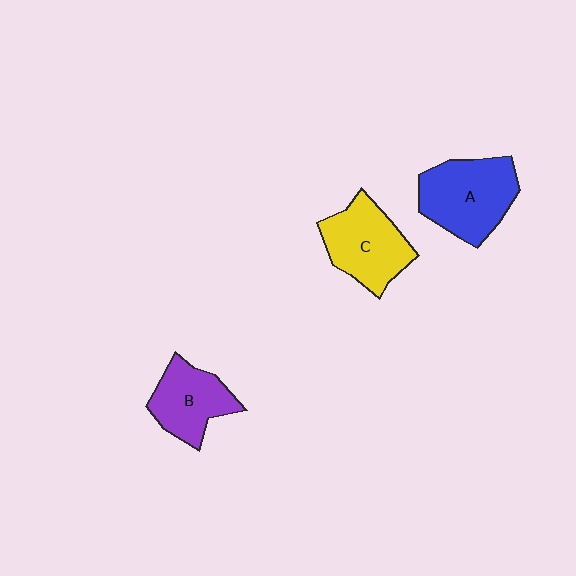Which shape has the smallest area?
Shape B (purple).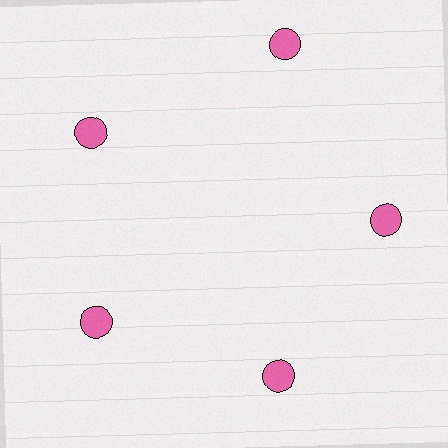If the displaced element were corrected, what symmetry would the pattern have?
It would have 5-fold rotational symmetry — the pattern would map onto itself every 72 degrees.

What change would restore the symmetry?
The symmetry would be restored by moving it inward, back onto the ring so that all 5 circles sit at equal angles and equal distance from the center.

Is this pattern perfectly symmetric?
No. The 5 pink circles are arranged in a ring, but one element near the 1 o'clock position is pushed outward from the center, breaking the 5-fold rotational symmetry.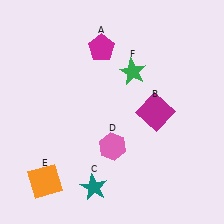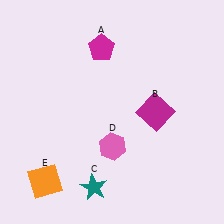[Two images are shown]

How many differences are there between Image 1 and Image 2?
There is 1 difference between the two images.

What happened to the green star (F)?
The green star (F) was removed in Image 2. It was in the top-right area of Image 1.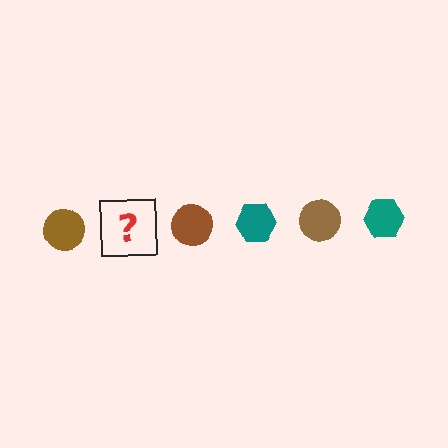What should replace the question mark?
The question mark should be replaced with a teal hexagon.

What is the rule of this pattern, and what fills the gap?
The rule is that the pattern alternates between brown circle and teal hexagon. The gap should be filled with a teal hexagon.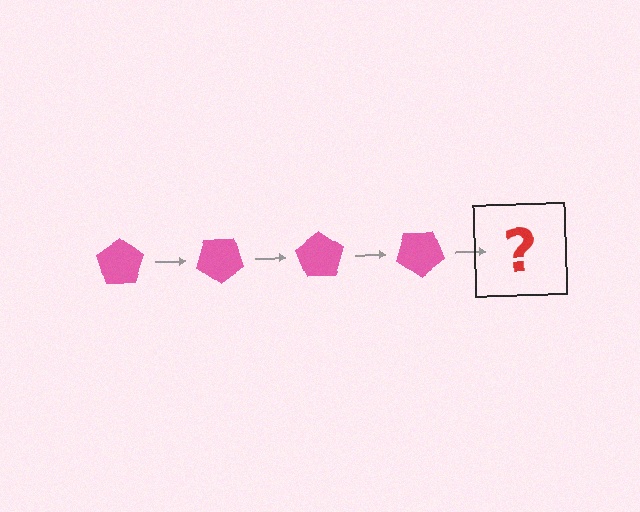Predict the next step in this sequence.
The next step is a pink pentagon rotated 140 degrees.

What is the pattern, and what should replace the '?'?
The pattern is that the pentagon rotates 35 degrees each step. The '?' should be a pink pentagon rotated 140 degrees.